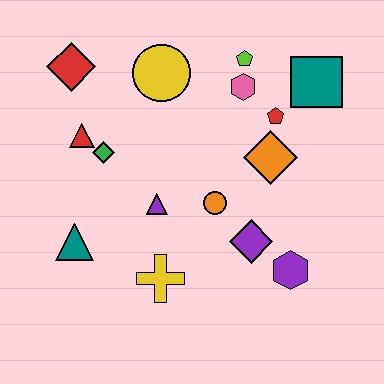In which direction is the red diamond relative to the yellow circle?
The red diamond is to the left of the yellow circle.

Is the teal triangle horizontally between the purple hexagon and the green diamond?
No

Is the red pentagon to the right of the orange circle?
Yes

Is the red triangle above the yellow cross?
Yes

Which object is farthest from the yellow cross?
The teal square is farthest from the yellow cross.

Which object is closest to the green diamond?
The red triangle is closest to the green diamond.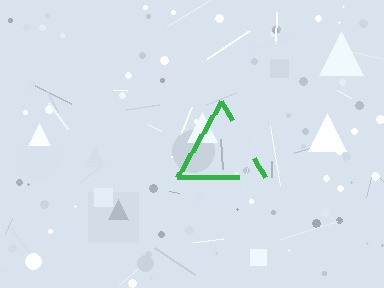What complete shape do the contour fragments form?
The contour fragments form a triangle.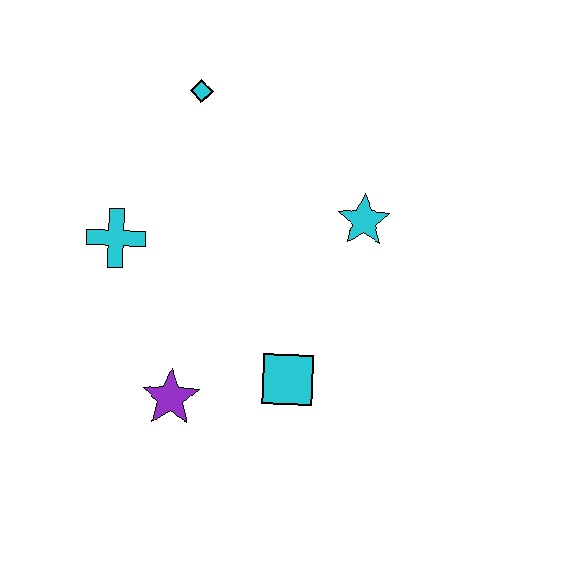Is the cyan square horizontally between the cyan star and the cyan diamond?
Yes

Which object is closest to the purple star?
The cyan square is closest to the purple star.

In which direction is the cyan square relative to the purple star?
The cyan square is to the right of the purple star.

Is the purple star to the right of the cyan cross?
Yes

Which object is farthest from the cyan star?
The purple star is farthest from the cyan star.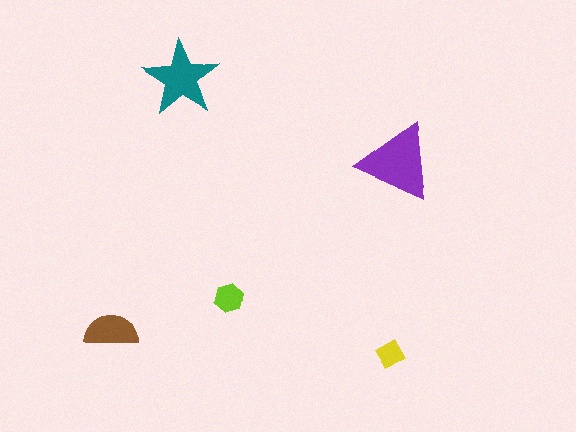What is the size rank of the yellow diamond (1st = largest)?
5th.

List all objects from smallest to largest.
The yellow diamond, the lime hexagon, the brown semicircle, the teal star, the purple triangle.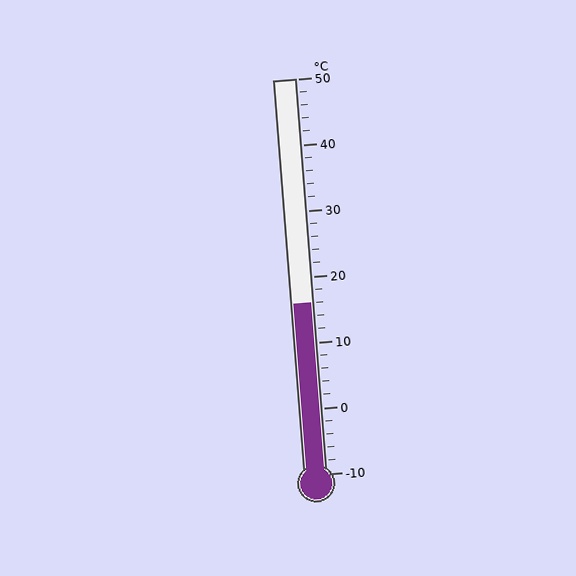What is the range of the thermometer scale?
The thermometer scale ranges from -10°C to 50°C.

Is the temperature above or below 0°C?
The temperature is above 0°C.